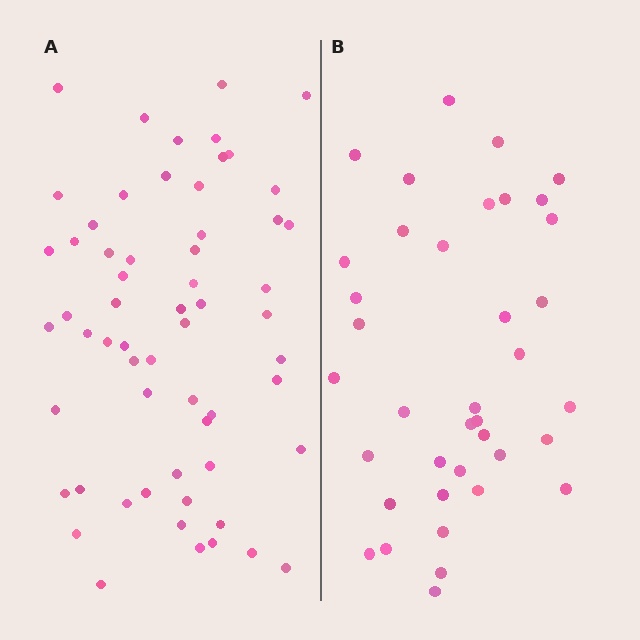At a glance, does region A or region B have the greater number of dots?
Region A (the left region) has more dots.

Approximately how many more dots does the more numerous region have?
Region A has approximately 20 more dots than region B.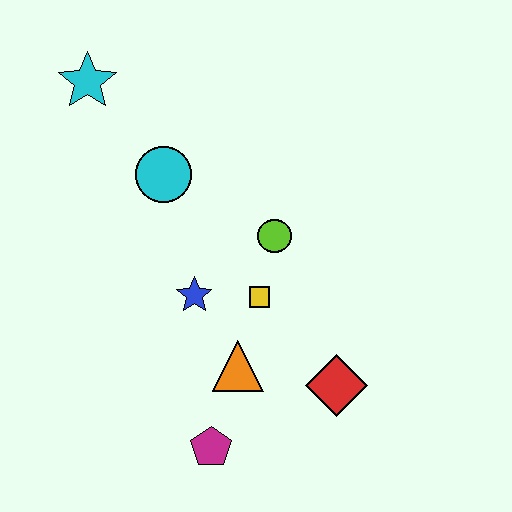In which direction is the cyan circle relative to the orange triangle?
The cyan circle is above the orange triangle.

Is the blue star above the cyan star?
No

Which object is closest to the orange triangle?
The yellow square is closest to the orange triangle.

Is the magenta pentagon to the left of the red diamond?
Yes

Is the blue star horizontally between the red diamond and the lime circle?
No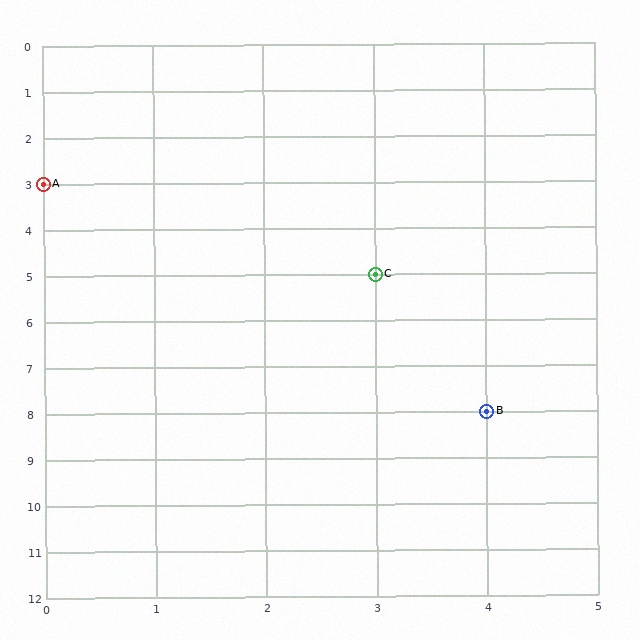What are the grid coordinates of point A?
Point A is at grid coordinates (0, 3).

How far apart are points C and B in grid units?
Points C and B are 1 column and 3 rows apart (about 3.2 grid units diagonally).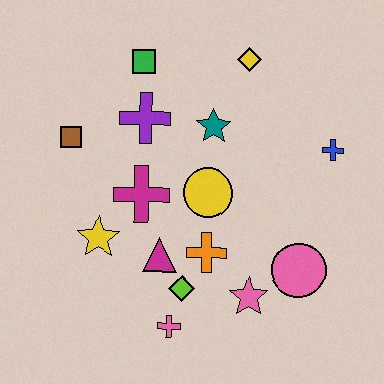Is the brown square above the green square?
No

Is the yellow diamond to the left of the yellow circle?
No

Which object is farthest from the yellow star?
The blue cross is farthest from the yellow star.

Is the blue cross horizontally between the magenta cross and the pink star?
No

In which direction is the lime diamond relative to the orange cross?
The lime diamond is below the orange cross.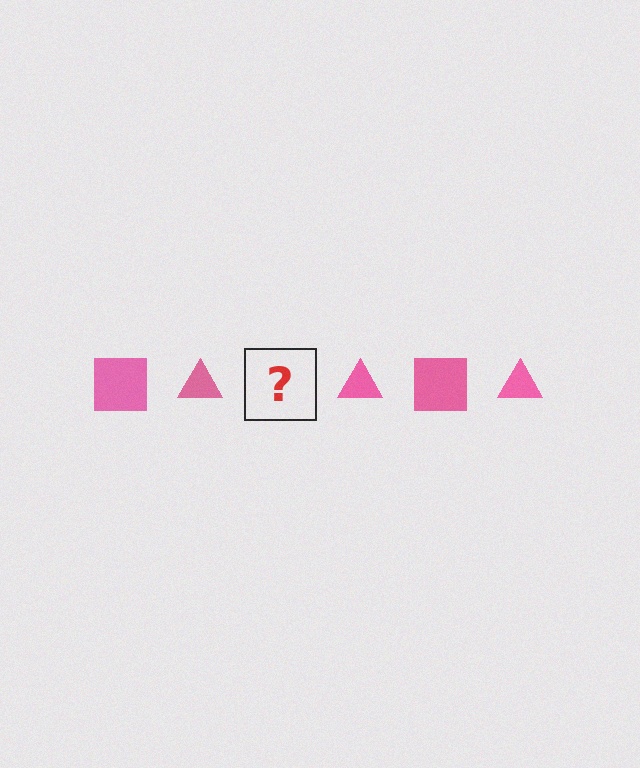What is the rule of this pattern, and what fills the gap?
The rule is that the pattern cycles through square, triangle shapes in pink. The gap should be filled with a pink square.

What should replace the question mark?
The question mark should be replaced with a pink square.